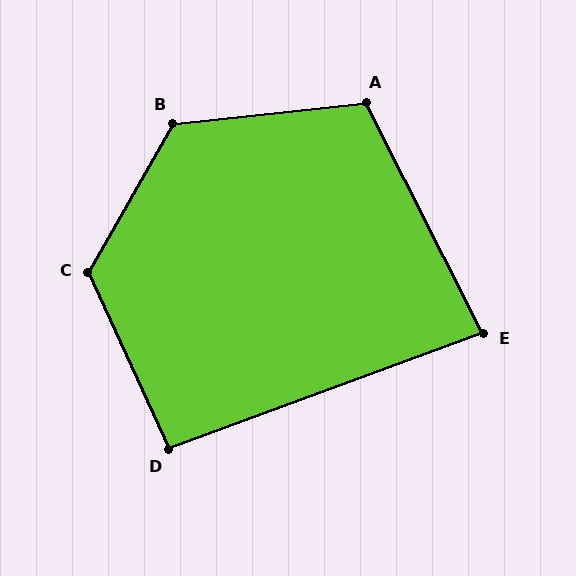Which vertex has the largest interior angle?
C, at approximately 126 degrees.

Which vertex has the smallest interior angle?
E, at approximately 83 degrees.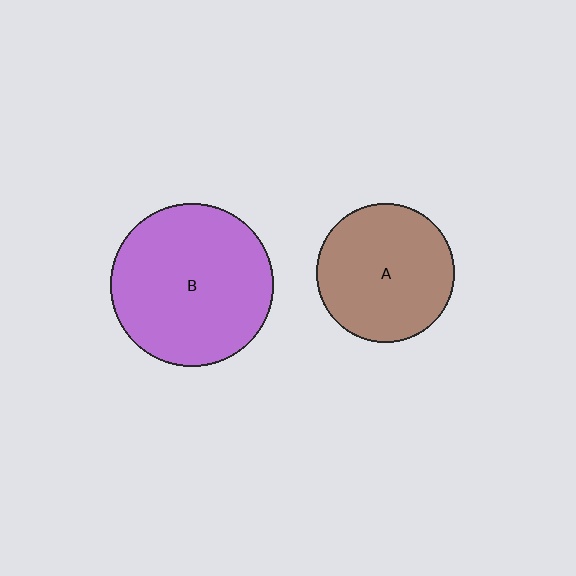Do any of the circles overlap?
No, none of the circles overlap.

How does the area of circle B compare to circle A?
Approximately 1.4 times.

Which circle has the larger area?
Circle B (purple).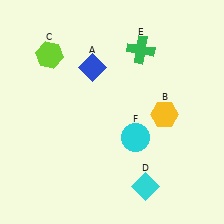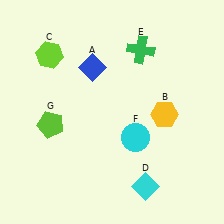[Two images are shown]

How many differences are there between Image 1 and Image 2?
There is 1 difference between the two images.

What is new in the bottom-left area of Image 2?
A lime pentagon (G) was added in the bottom-left area of Image 2.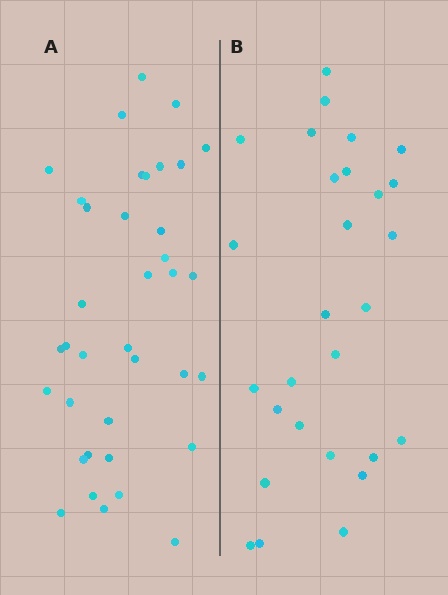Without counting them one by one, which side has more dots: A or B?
Region A (the left region) has more dots.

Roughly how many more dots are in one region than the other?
Region A has roughly 8 or so more dots than region B.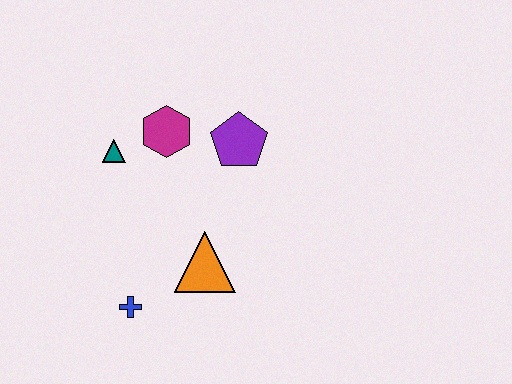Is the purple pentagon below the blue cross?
No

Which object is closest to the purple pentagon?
The magenta hexagon is closest to the purple pentagon.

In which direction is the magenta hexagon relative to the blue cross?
The magenta hexagon is above the blue cross.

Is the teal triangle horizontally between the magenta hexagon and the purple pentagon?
No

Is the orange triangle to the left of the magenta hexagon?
No